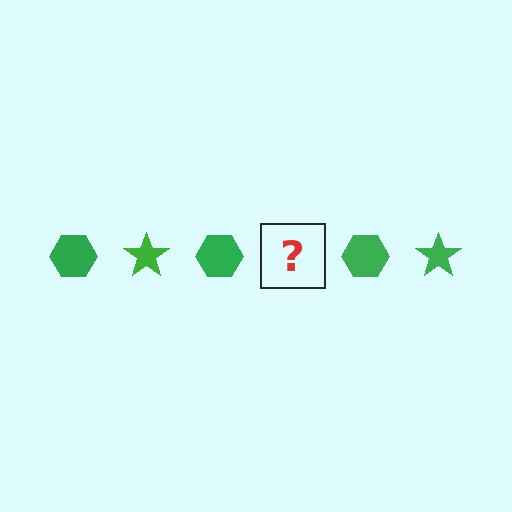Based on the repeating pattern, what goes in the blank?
The blank should be a green star.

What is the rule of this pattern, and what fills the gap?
The rule is that the pattern cycles through hexagon, star shapes in green. The gap should be filled with a green star.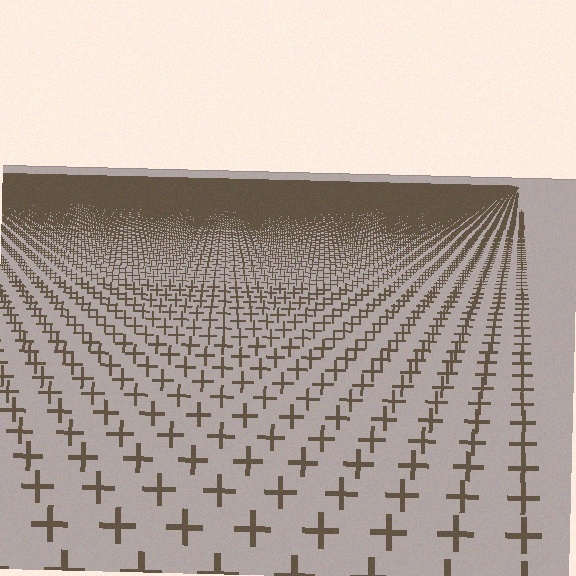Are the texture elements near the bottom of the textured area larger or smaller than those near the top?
Larger. Near the bottom, elements are closer to the viewer and appear at a bigger on-screen size.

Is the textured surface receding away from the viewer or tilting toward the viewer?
The surface is receding away from the viewer. Texture elements get smaller and denser toward the top.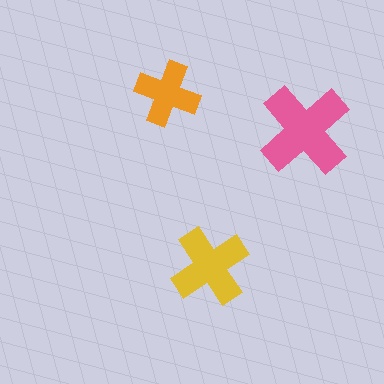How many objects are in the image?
There are 3 objects in the image.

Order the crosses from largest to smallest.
the pink one, the yellow one, the orange one.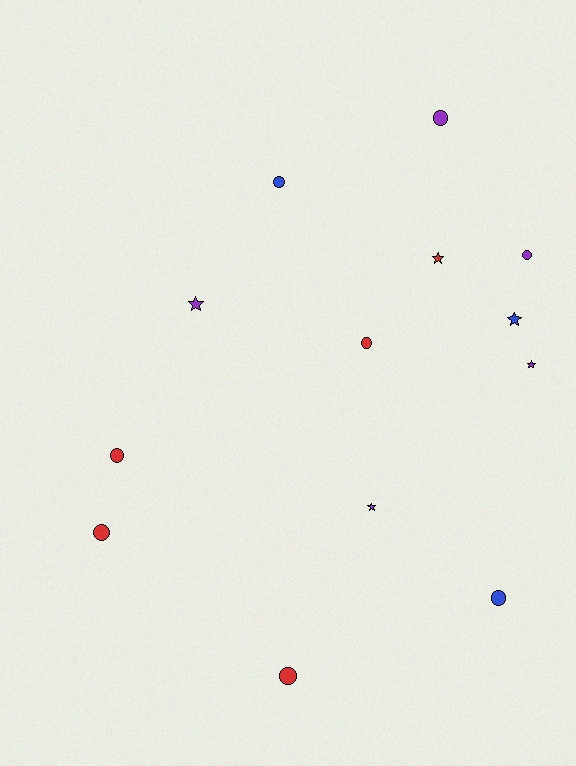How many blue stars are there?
There is 1 blue star.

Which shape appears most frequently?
Circle, with 8 objects.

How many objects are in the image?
There are 13 objects.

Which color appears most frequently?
Red, with 5 objects.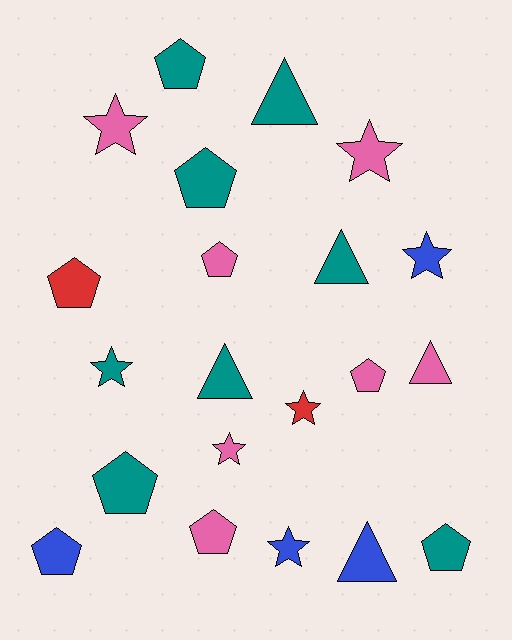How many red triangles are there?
There are no red triangles.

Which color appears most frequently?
Teal, with 8 objects.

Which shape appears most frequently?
Pentagon, with 9 objects.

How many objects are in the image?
There are 21 objects.